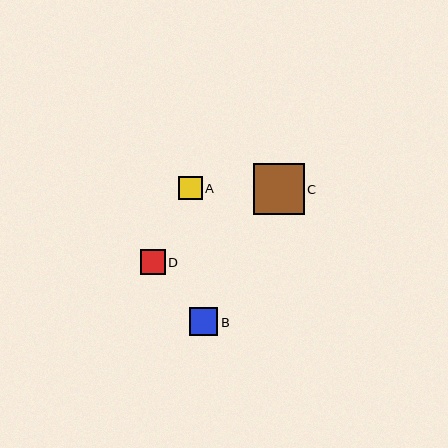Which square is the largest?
Square C is the largest with a size of approximately 51 pixels.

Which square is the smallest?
Square A is the smallest with a size of approximately 23 pixels.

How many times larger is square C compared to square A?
Square C is approximately 2.2 times the size of square A.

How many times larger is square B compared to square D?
Square B is approximately 1.1 times the size of square D.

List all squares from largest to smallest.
From largest to smallest: C, B, D, A.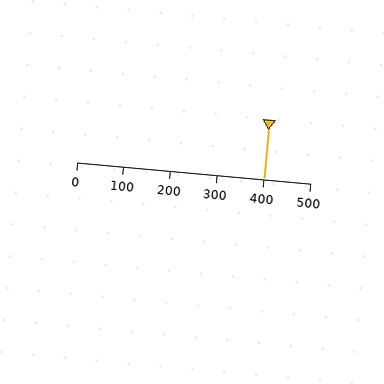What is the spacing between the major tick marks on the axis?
The major ticks are spaced 100 apart.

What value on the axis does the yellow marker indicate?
The marker indicates approximately 400.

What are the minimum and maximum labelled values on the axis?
The axis runs from 0 to 500.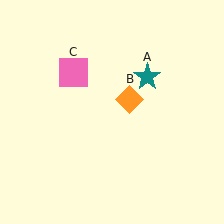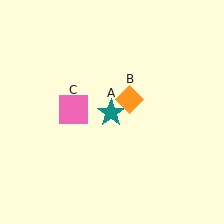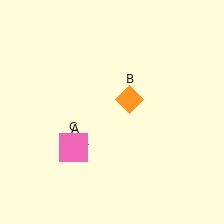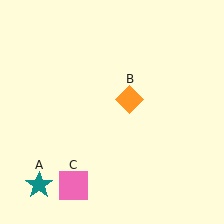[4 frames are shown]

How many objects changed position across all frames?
2 objects changed position: teal star (object A), pink square (object C).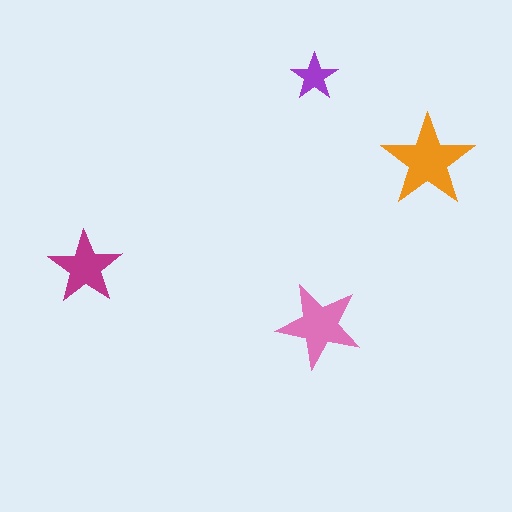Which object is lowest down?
The pink star is bottommost.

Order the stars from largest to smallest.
the orange one, the pink one, the magenta one, the purple one.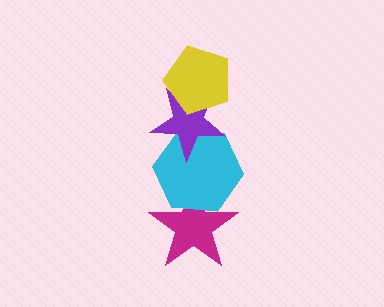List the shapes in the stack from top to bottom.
From top to bottom: the yellow pentagon, the purple star, the cyan hexagon, the magenta star.